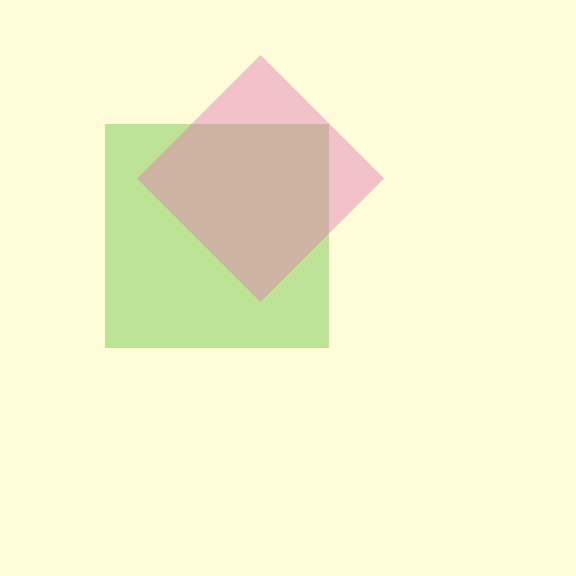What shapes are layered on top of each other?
The layered shapes are: a lime square, a pink diamond.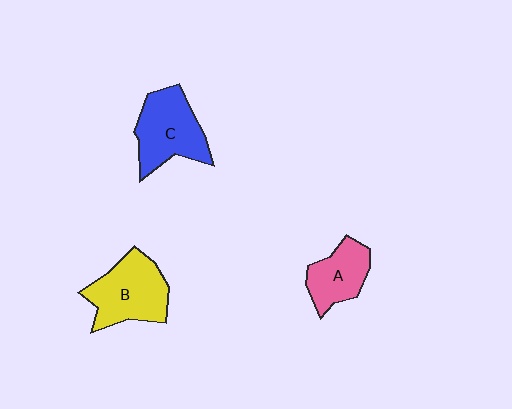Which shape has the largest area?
Shape B (yellow).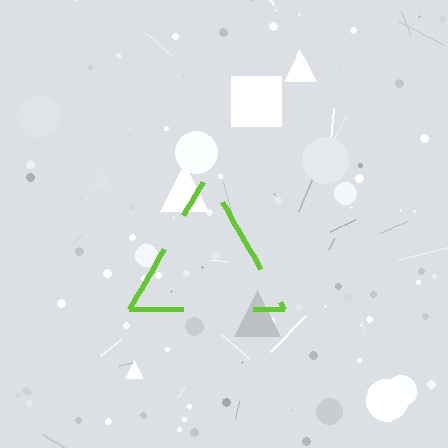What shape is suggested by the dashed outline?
The dashed outline suggests a triangle.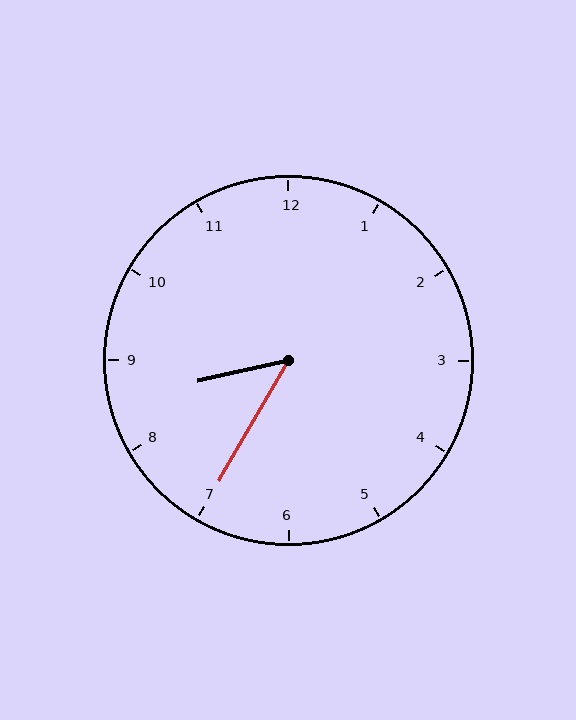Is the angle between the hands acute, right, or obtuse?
It is acute.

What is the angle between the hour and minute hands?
Approximately 48 degrees.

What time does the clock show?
8:35.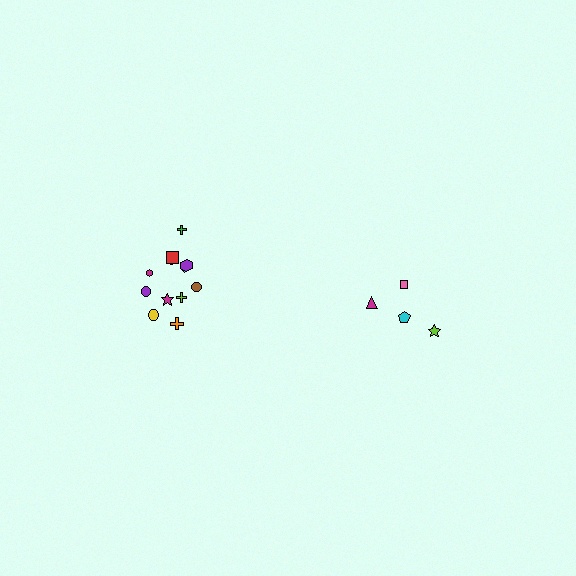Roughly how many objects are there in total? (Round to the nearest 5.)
Roughly 15 objects in total.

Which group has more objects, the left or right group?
The left group.